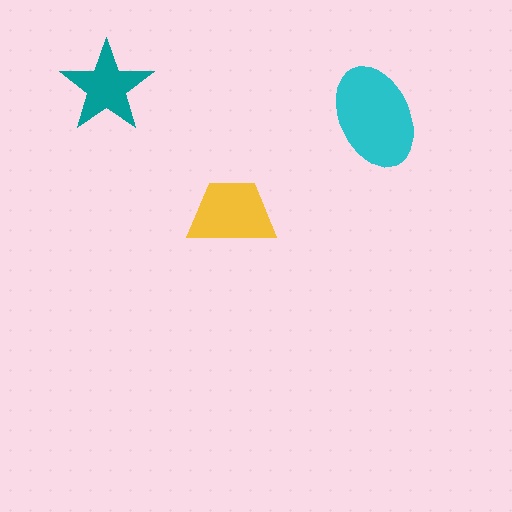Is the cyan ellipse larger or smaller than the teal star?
Larger.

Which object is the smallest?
The teal star.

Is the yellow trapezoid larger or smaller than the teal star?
Larger.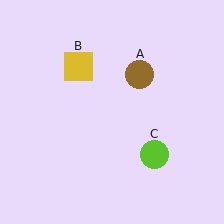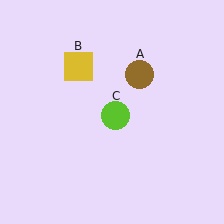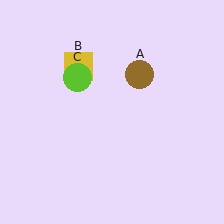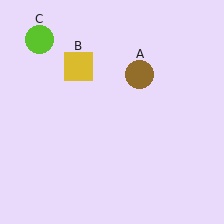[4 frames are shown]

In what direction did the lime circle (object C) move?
The lime circle (object C) moved up and to the left.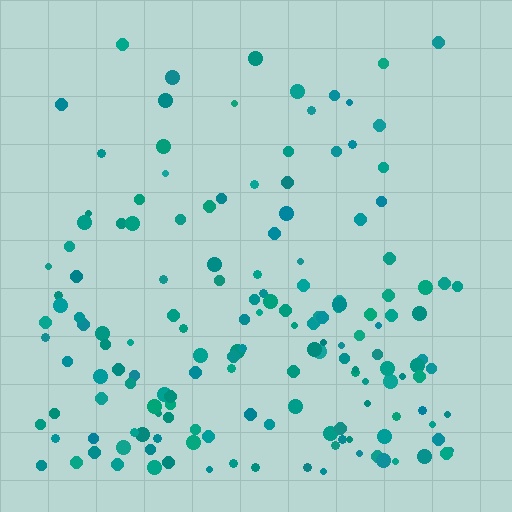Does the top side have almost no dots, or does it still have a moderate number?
Still a moderate number, just noticeably fewer than the bottom.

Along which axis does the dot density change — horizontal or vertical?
Vertical.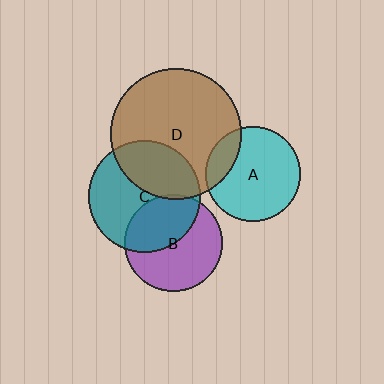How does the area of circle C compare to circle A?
Approximately 1.4 times.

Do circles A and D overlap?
Yes.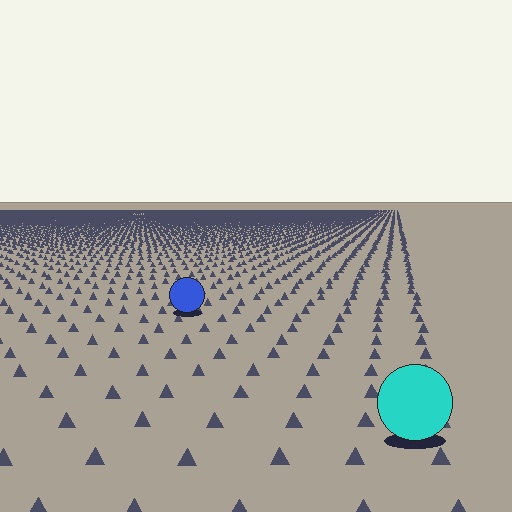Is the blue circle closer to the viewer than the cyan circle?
No. The cyan circle is closer — you can tell from the texture gradient: the ground texture is coarser near it.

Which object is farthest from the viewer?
The blue circle is farthest from the viewer. It appears smaller and the ground texture around it is denser.